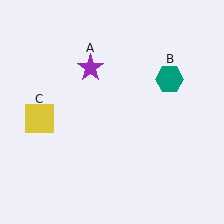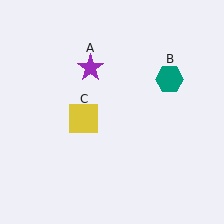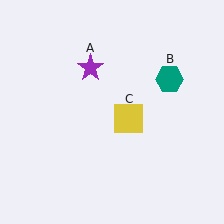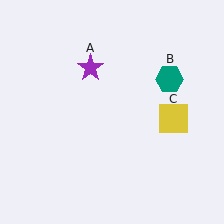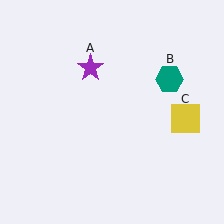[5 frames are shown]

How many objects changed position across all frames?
1 object changed position: yellow square (object C).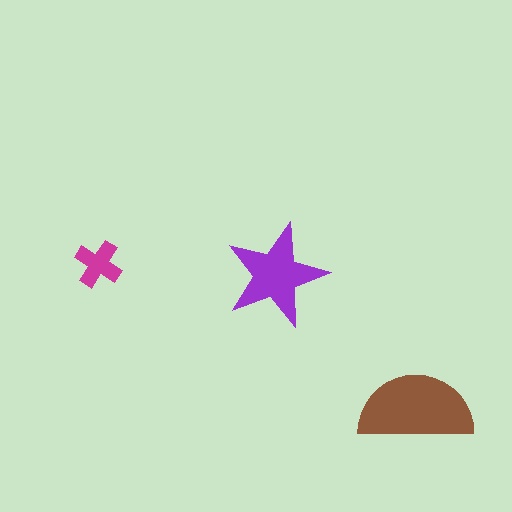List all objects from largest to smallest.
The brown semicircle, the purple star, the magenta cross.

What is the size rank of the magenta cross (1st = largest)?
3rd.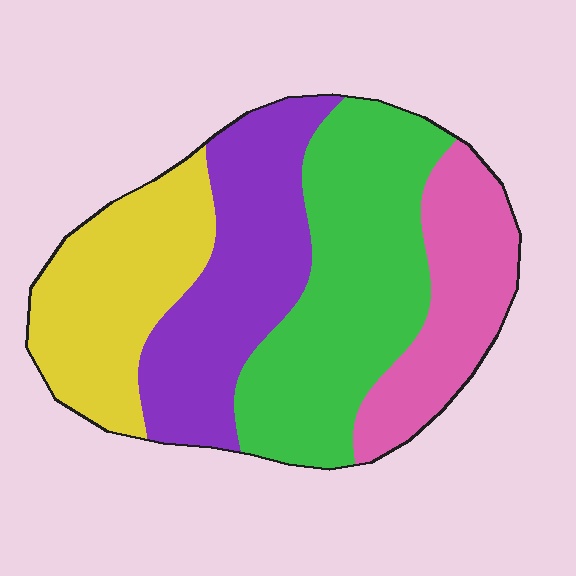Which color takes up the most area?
Green, at roughly 35%.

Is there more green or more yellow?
Green.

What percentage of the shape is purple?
Purple takes up about one quarter (1/4) of the shape.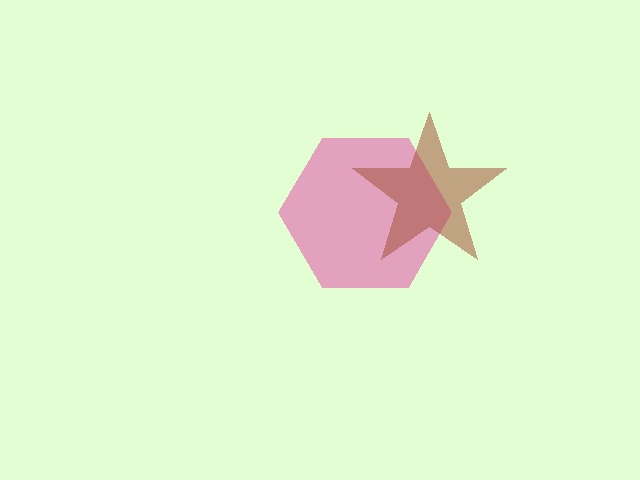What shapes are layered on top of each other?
The layered shapes are: a pink hexagon, a brown star.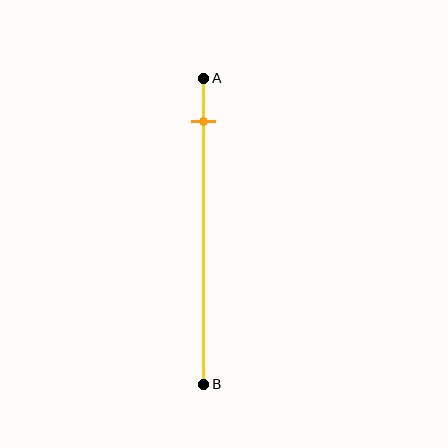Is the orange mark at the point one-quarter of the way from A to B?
No, the mark is at about 15% from A, not at the 25% one-quarter point.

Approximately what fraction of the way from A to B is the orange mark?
The orange mark is approximately 15% of the way from A to B.